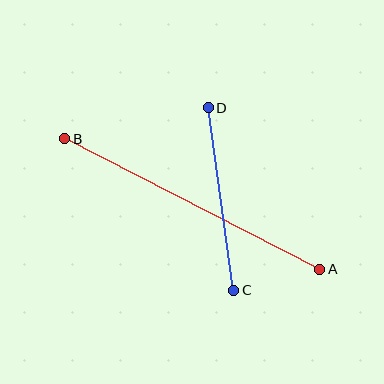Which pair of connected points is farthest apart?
Points A and B are farthest apart.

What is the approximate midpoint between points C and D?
The midpoint is at approximately (221, 199) pixels.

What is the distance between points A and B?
The distance is approximately 286 pixels.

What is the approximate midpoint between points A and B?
The midpoint is at approximately (192, 204) pixels.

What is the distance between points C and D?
The distance is approximately 184 pixels.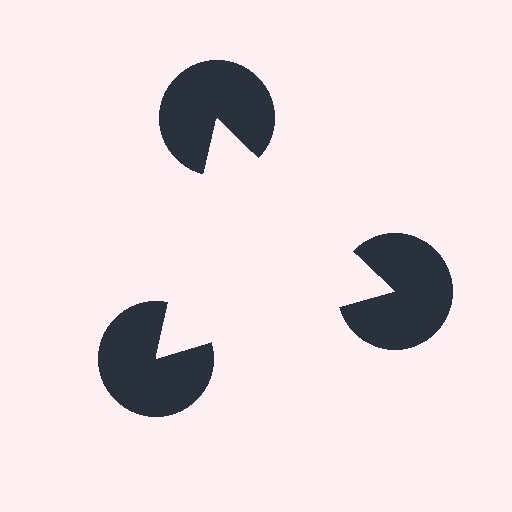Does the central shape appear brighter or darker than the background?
It typically appears slightly brighter than the background, even though no actual brightness change is drawn.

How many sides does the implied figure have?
3 sides.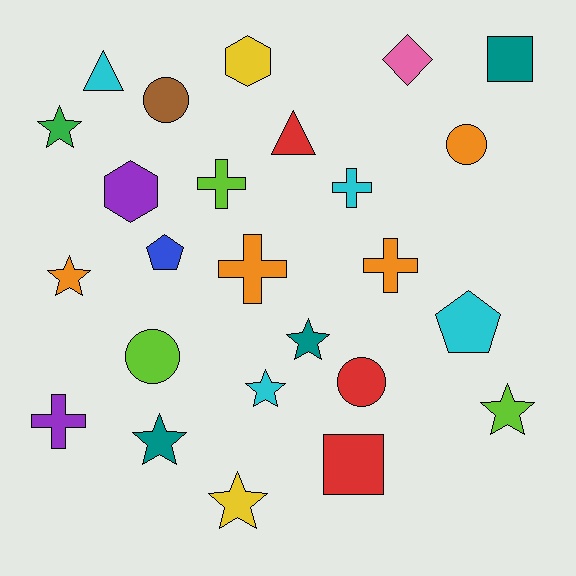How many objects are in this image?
There are 25 objects.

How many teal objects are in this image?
There are 3 teal objects.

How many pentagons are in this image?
There are 2 pentagons.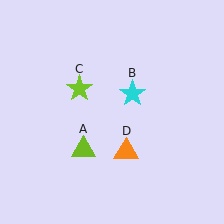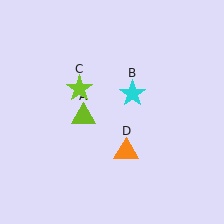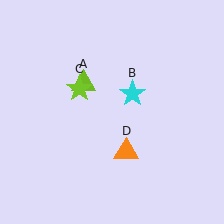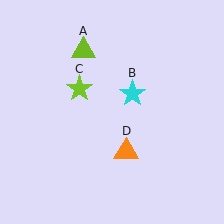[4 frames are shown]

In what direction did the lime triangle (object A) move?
The lime triangle (object A) moved up.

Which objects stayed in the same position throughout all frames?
Cyan star (object B) and lime star (object C) and orange triangle (object D) remained stationary.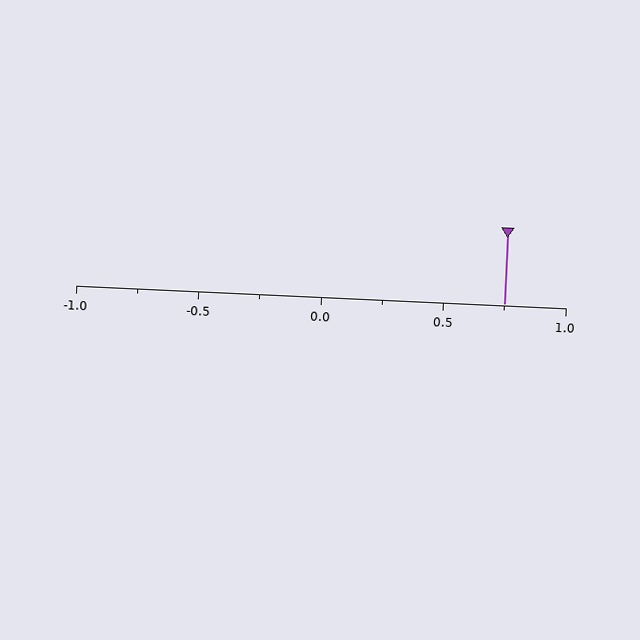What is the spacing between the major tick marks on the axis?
The major ticks are spaced 0.5 apart.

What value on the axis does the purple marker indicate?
The marker indicates approximately 0.75.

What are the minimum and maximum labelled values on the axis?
The axis runs from -1.0 to 1.0.